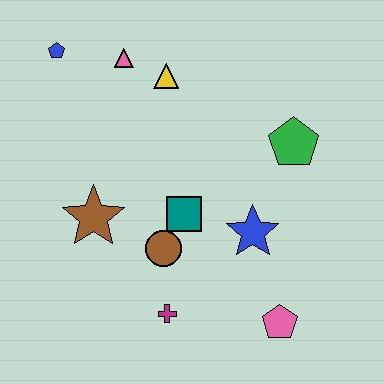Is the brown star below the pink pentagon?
No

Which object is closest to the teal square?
The brown circle is closest to the teal square.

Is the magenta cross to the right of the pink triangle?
Yes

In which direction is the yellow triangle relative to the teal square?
The yellow triangle is above the teal square.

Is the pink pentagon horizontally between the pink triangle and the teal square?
No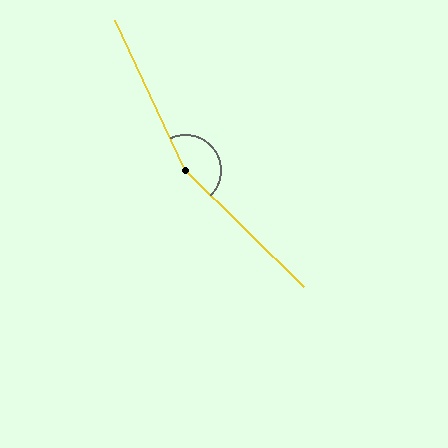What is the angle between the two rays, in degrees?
Approximately 160 degrees.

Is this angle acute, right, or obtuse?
It is obtuse.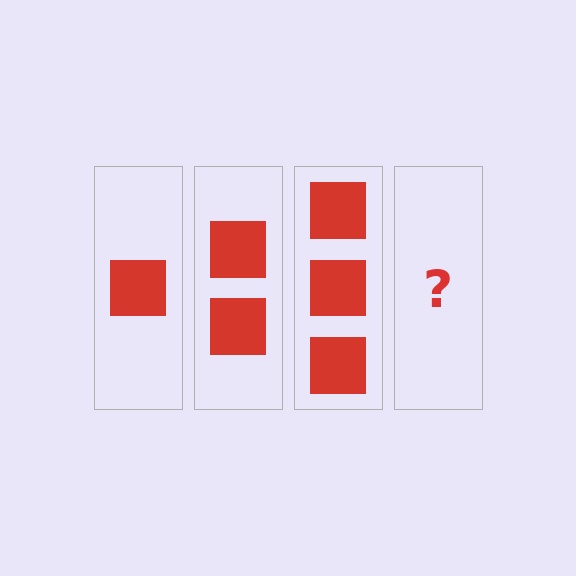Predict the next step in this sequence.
The next step is 4 squares.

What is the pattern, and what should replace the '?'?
The pattern is that each step adds one more square. The '?' should be 4 squares.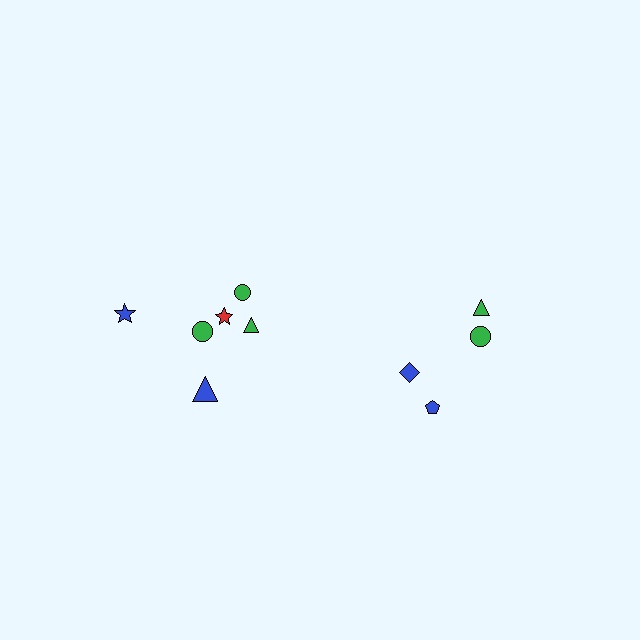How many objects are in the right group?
There are 4 objects.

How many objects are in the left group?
There are 6 objects.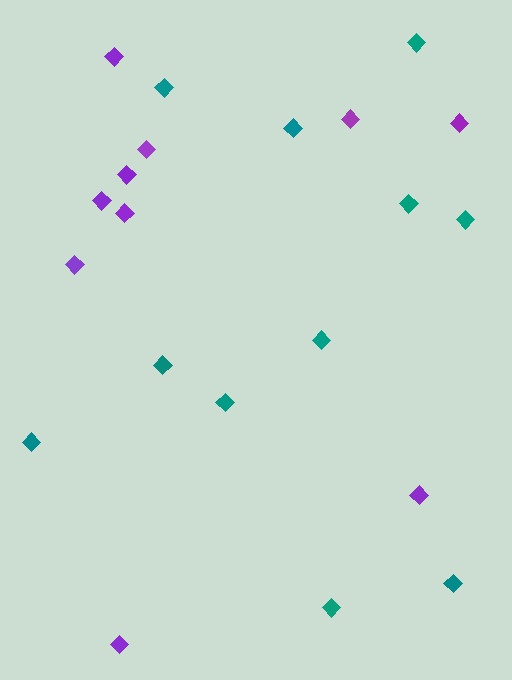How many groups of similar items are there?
There are 2 groups: one group of purple diamonds (10) and one group of teal diamonds (11).